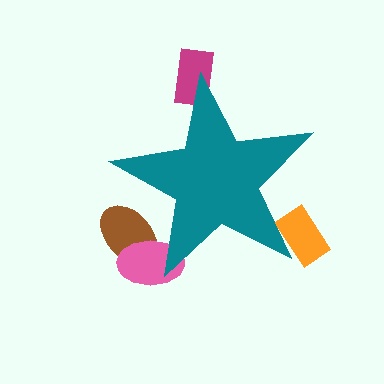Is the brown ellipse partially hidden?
Yes, the brown ellipse is partially hidden behind the teal star.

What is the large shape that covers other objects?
A teal star.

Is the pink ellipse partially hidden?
Yes, the pink ellipse is partially hidden behind the teal star.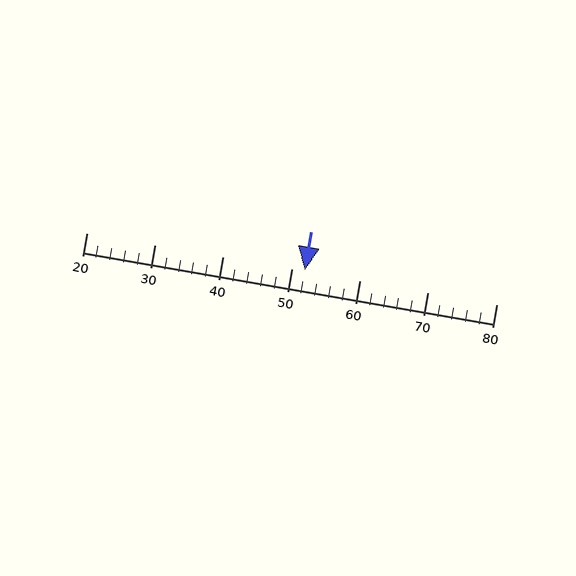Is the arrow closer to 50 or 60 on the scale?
The arrow is closer to 50.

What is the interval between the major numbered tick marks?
The major tick marks are spaced 10 units apart.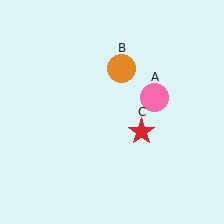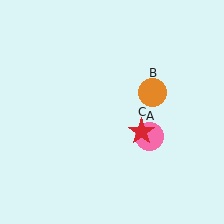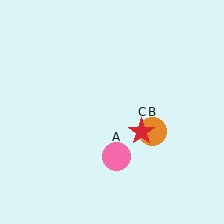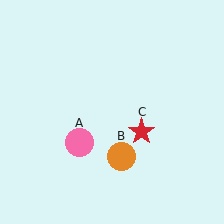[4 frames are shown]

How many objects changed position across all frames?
2 objects changed position: pink circle (object A), orange circle (object B).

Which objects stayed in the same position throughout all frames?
Red star (object C) remained stationary.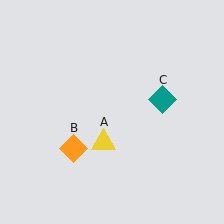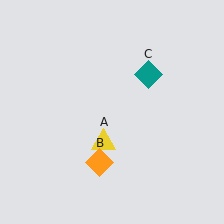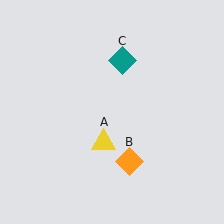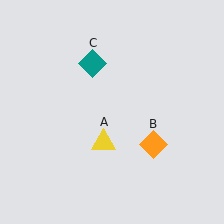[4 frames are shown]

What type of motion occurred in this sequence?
The orange diamond (object B), teal diamond (object C) rotated counterclockwise around the center of the scene.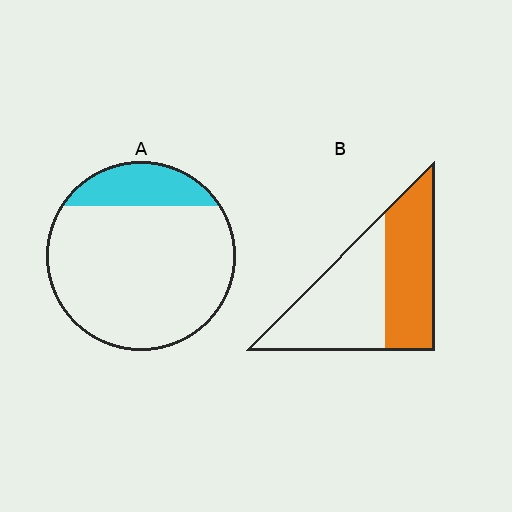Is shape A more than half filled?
No.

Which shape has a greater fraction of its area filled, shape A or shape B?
Shape B.